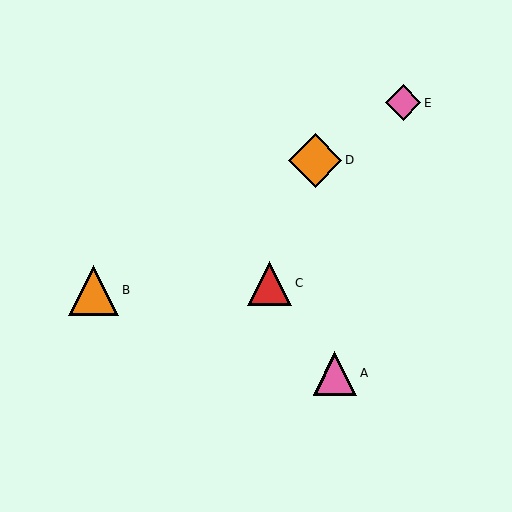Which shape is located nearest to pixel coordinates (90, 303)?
The orange triangle (labeled B) at (93, 291) is nearest to that location.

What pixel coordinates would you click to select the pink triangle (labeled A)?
Click at (335, 373) to select the pink triangle A.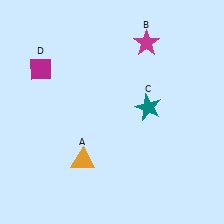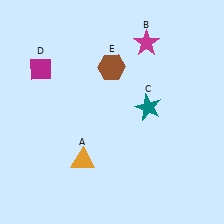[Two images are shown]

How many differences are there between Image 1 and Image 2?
There is 1 difference between the two images.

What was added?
A brown hexagon (E) was added in Image 2.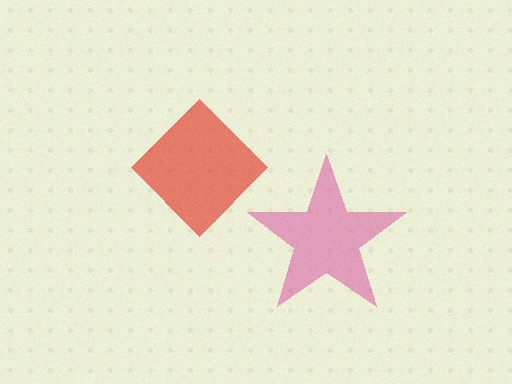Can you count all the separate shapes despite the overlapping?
Yes, there are 2 separate shapes.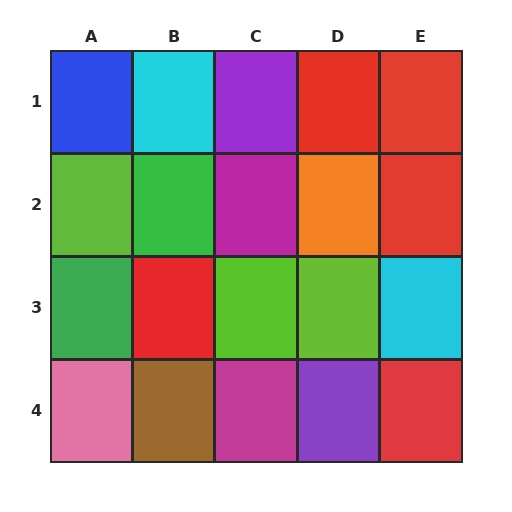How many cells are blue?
1 cell is blue.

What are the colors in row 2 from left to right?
Lime, green, magenta, orange, red.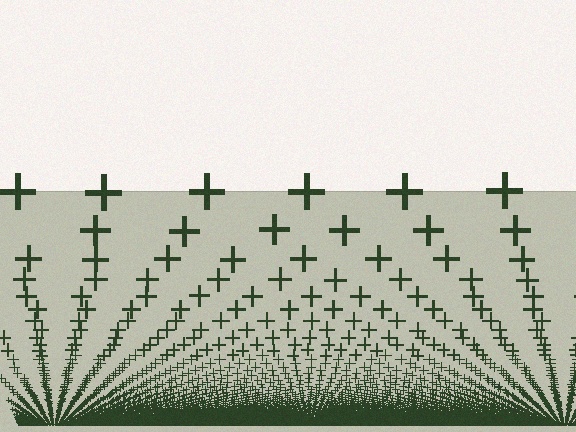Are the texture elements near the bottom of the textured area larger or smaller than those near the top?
Smaller. The gradient is inverted — elements near the bottom are smaller and denser.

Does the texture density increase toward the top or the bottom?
Density increases toward the bottom.